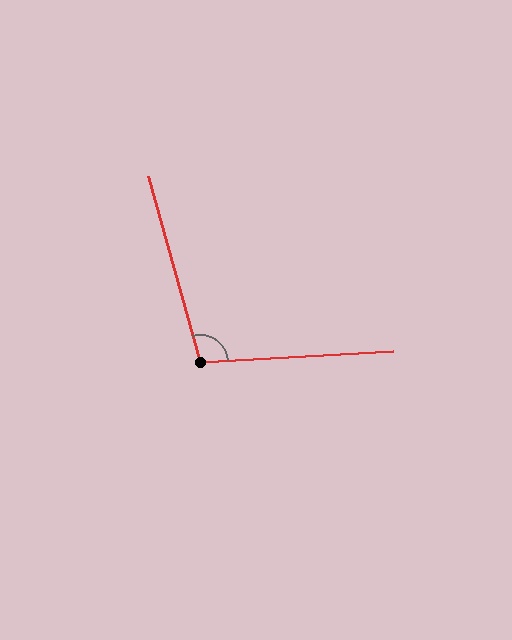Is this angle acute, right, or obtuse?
It is obtuse.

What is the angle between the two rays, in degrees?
Approximately 102 degrees.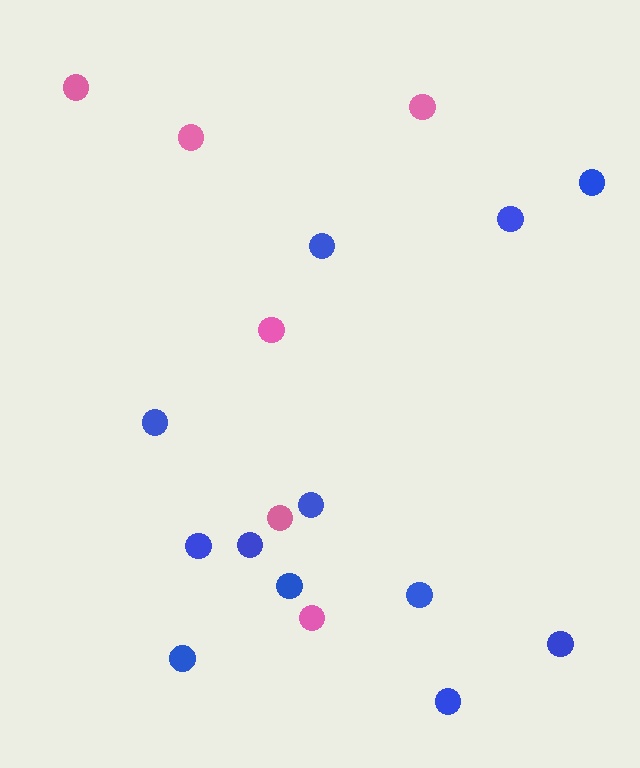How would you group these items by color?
There are 2 groups: one group of blue circles (12) and one group of pink circles (6).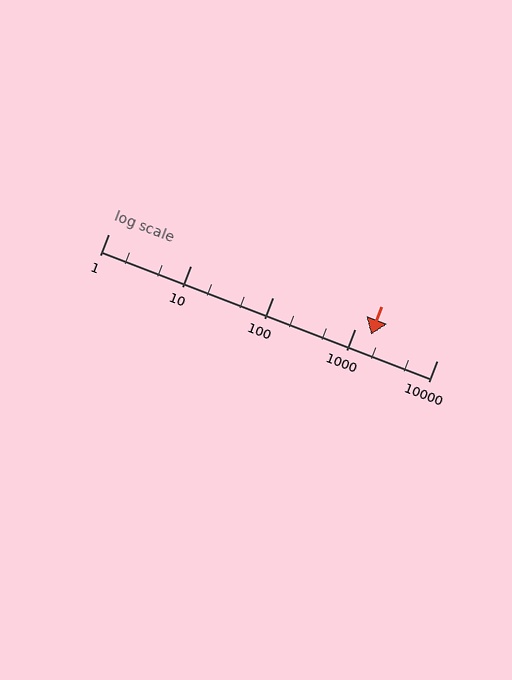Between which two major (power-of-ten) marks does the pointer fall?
The pointer is between 1000 and 10000.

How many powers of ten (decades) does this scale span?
The scale spans 4 decades, from 1 to 10000.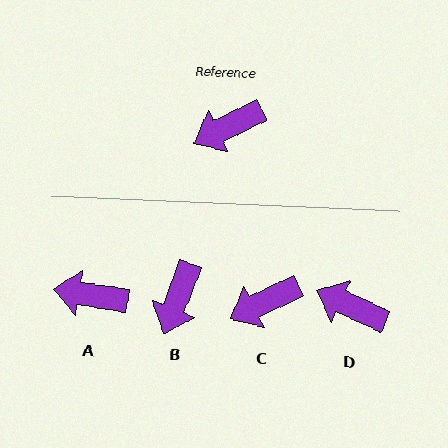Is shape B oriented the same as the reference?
No, it is off by about 43 degrees.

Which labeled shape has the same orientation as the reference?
C.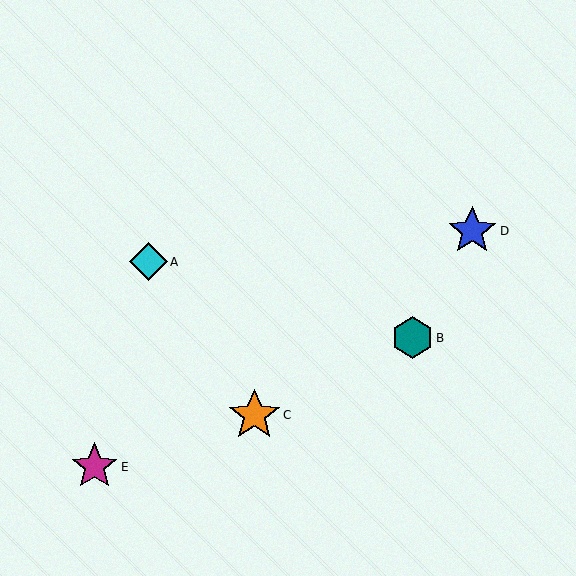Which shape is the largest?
The orange star (labeled C) is the largest.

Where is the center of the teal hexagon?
The center of the teal hexagon is at (413, 338).